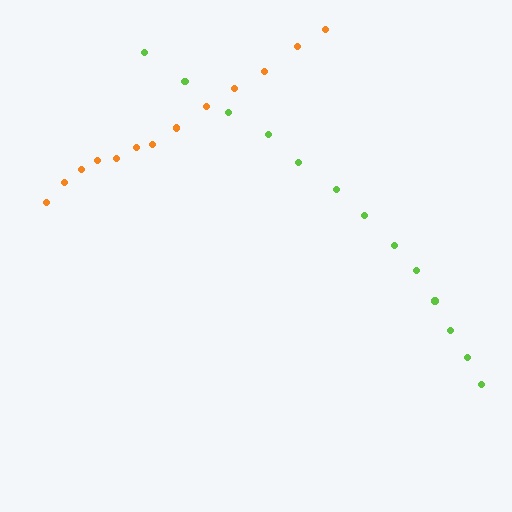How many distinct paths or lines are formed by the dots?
There are 2 distinct paths.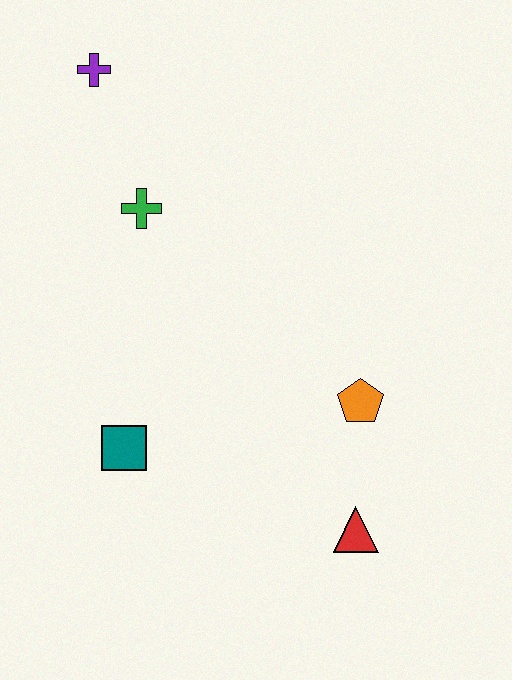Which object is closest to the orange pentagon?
The red triangle is closest to the orange pentagon.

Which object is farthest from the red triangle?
The purple cross is farthest from the red triangle.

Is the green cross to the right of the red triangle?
No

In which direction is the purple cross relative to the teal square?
The purple cross is above the teal square.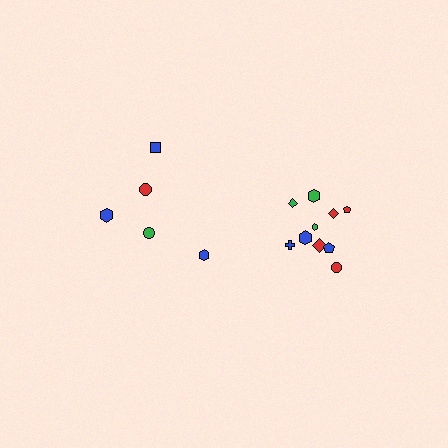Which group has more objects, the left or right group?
The right group.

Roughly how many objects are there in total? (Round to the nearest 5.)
Roughly 15 objects in total.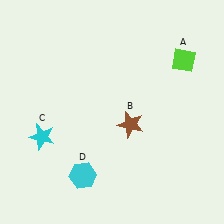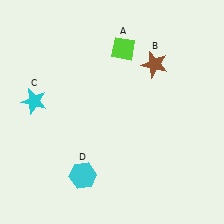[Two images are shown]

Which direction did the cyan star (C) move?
The cyan star (C) moved up.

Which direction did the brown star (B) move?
The brown star (B) moved up.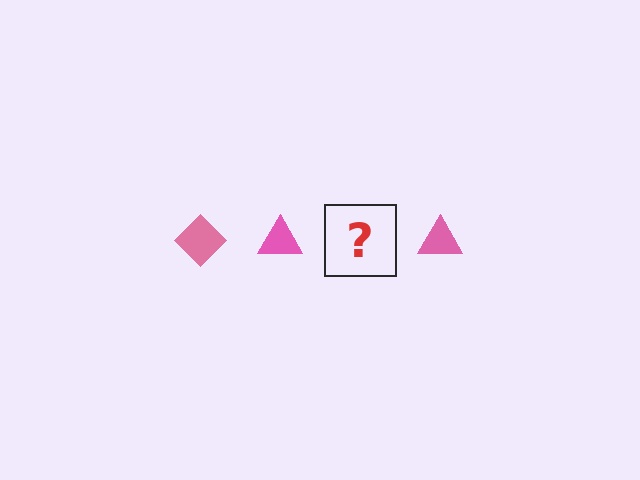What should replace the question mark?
The question mark should be replaced with a pink diamond.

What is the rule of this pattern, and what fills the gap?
The rule is that the pattern cycles through diamond, triangle shapes in pink. The gap should be filled with a pink diamond.